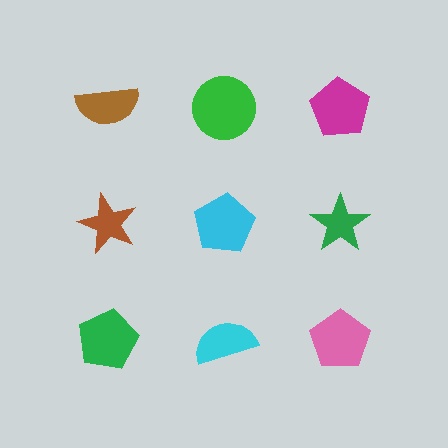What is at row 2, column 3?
A green star.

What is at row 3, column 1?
A green pentagon.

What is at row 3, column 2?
A cyan semicircle.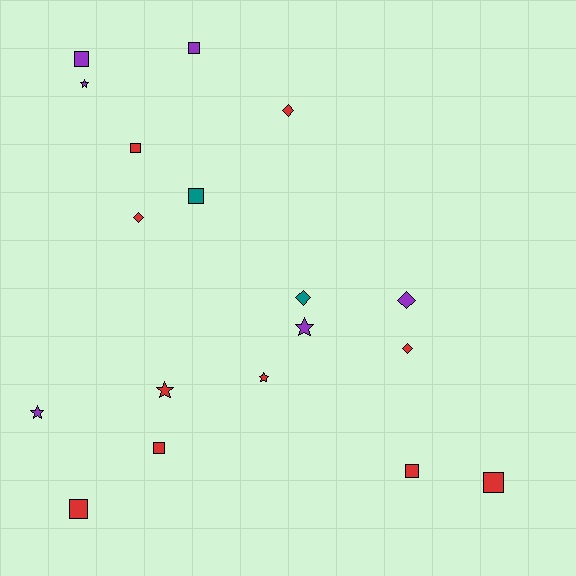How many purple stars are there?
There are 3 purple stars.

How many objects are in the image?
There are 18 objects.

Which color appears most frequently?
Red, with 10 objects.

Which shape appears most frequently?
Square, with 8 objects.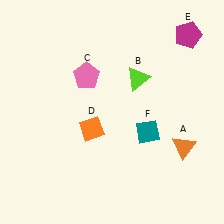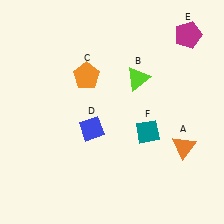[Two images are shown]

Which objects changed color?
C changed from pink to orange. D changed from orange to blue.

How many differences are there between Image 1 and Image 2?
There are 2 differences between the two images.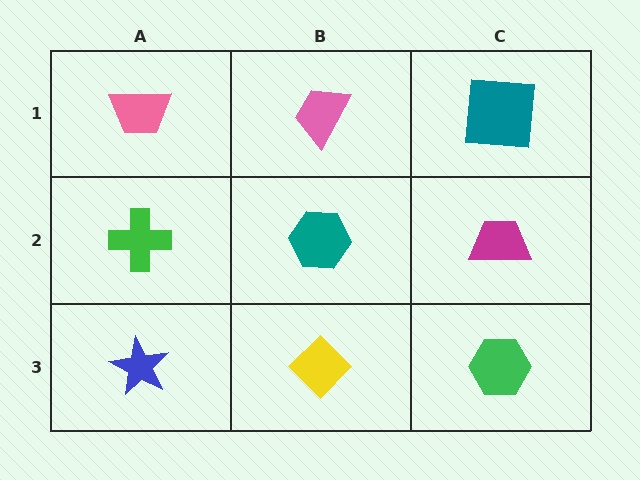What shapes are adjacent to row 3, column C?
A magenta trapezoid (row 2, column C), a yellow diamond (row 3, column B).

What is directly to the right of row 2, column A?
A teal hexagon.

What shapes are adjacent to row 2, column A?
A pink trapezoid (row 1, column A), a blue star (row 3, column A), a teal hexagon (row 2, column B).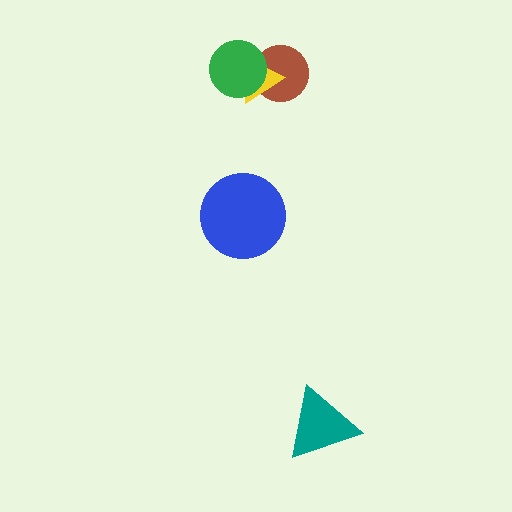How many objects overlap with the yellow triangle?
2 objects overlap with the yellow triangle.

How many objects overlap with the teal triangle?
0 objects overlap with the teal triangle.